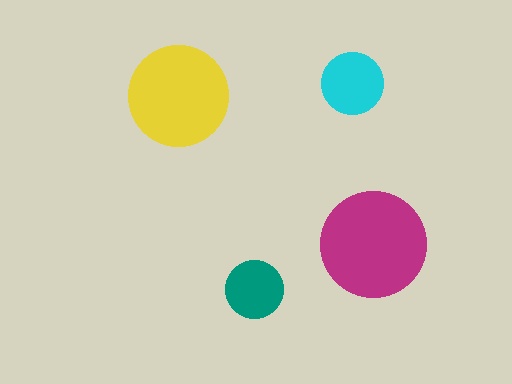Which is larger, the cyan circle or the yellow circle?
The yellow one.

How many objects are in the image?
There are 4 objects in the image.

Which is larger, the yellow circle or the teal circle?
The yellow one.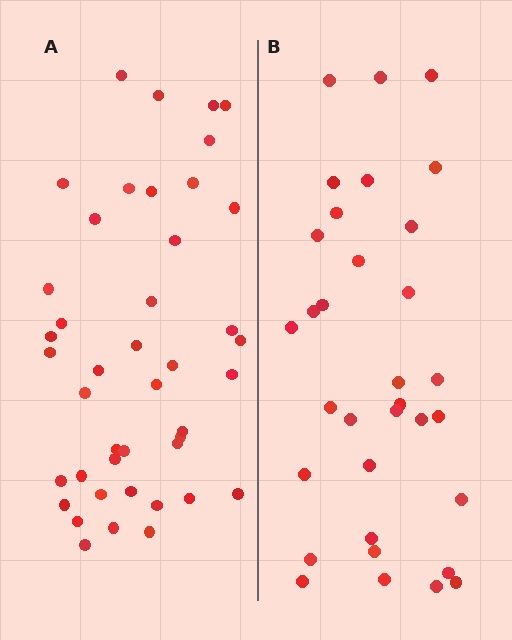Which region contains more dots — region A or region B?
Region A (the left region) has more dots.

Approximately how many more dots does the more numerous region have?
Region A has roughly 10 or so more dots than region B.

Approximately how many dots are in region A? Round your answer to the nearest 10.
About 40 dots. (The exact count is 43, which rounds to 40.)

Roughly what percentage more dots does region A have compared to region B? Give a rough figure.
About 30% more.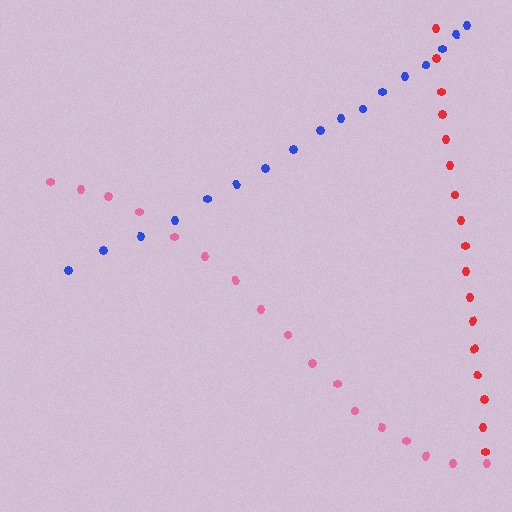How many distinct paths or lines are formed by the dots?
There are 3 distinct paths.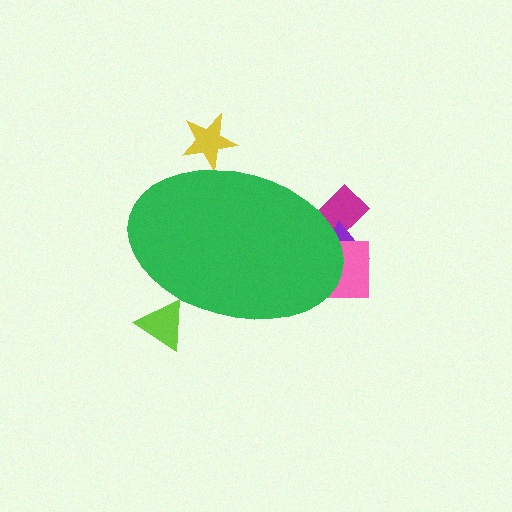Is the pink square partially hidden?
Yes, the pink square is partially hidden behind the green ellipse.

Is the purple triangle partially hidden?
Yes, the purple triangle is partially hidden behind the green ellipse.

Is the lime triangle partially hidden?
Yes, the lime triangle is partially hidden behind the green ellipse.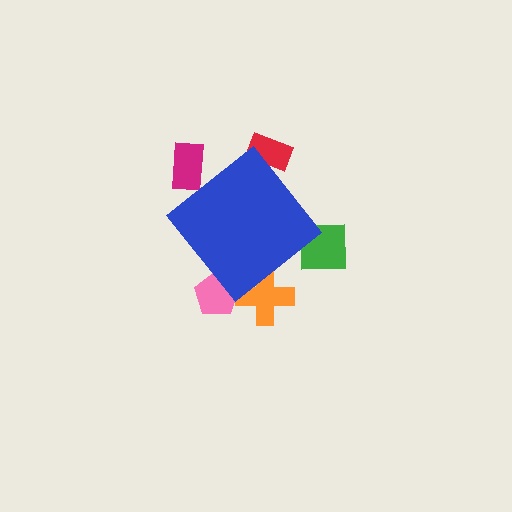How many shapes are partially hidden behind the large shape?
5 shapes are partially hidden.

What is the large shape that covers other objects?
A blue diamond.